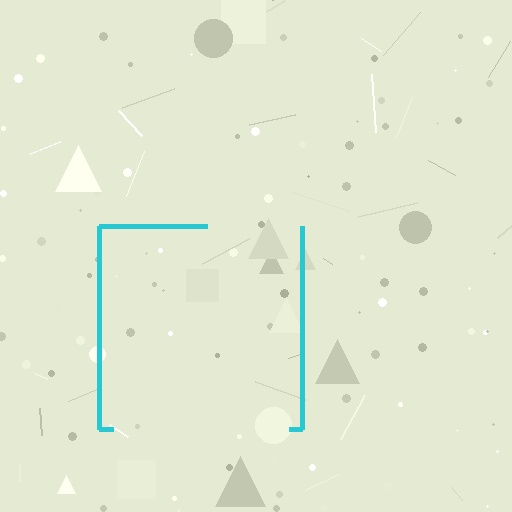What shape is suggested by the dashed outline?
The dashed outline suggests a square.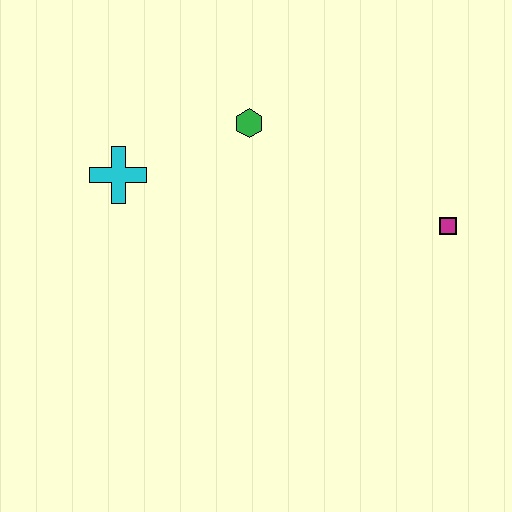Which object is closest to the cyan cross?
The green hexagon is closest to the cyan cross.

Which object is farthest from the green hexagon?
The magenta square is farthest from the green hexagon.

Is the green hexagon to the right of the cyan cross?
Yes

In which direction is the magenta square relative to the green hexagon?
The magenta square is to the right of the green hexagon.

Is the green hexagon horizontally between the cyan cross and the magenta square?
Yes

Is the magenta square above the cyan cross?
No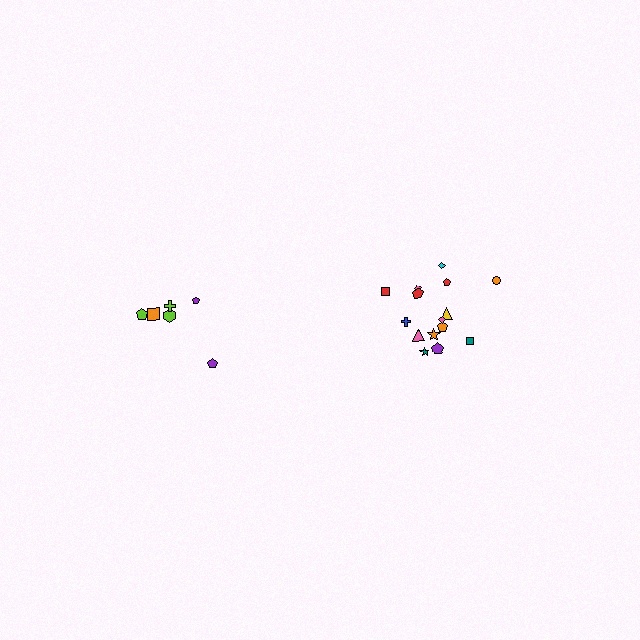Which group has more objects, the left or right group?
The right group.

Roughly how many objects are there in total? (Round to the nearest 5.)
Roughly 20 objects in total.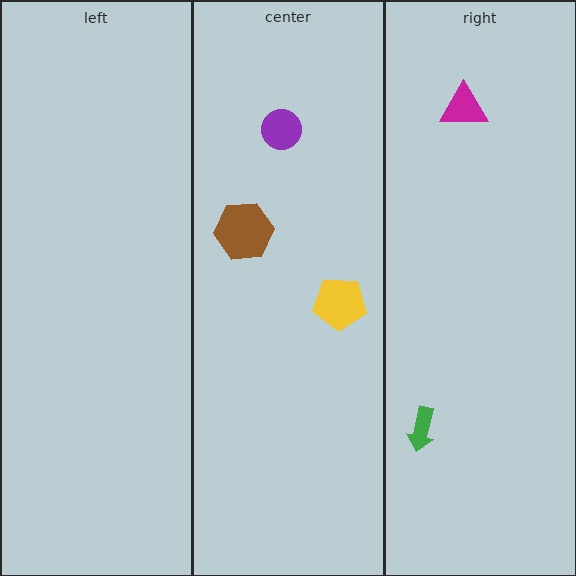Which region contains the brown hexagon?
The center region.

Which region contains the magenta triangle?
The right region.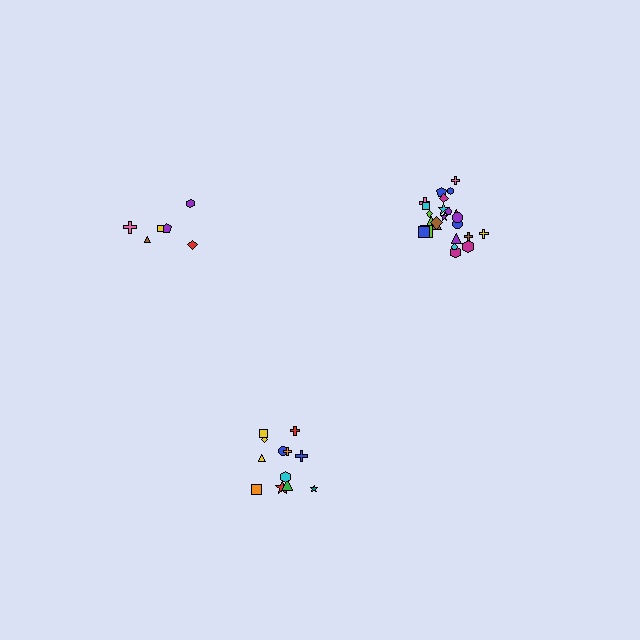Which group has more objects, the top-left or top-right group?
The top-right group.